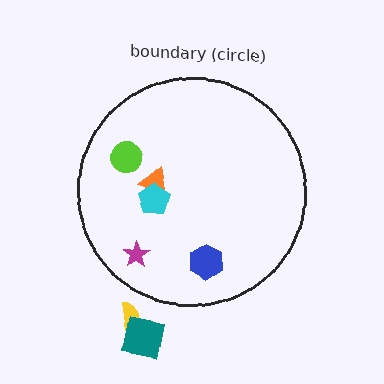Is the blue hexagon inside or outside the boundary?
Inside.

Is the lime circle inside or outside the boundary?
Inside.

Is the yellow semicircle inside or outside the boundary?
Outside.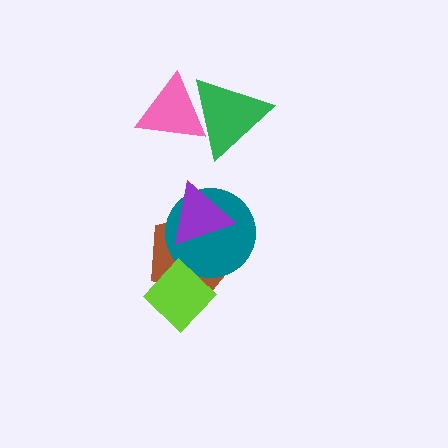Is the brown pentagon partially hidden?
Yes, it is partially covered by another shape.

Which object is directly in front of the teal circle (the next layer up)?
The lime diamond is directly in front of the teal circle.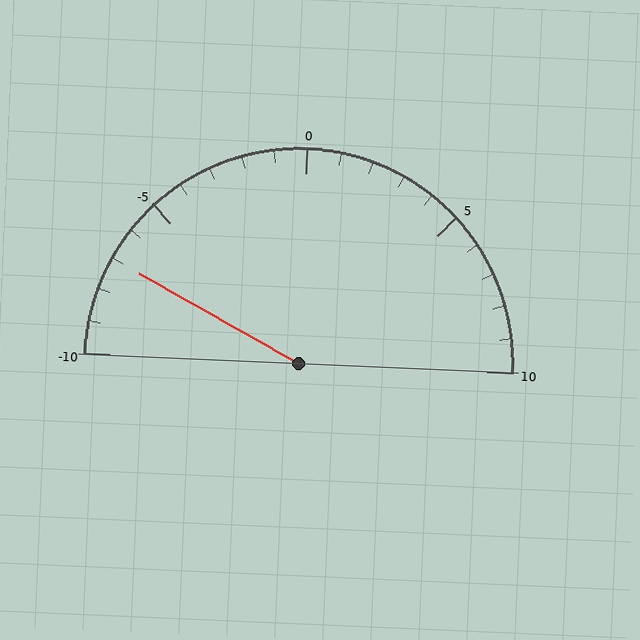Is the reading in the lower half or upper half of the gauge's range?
The reading is in the lower half of the range (-10 to 10).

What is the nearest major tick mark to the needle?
The nearest major tick mark is -5.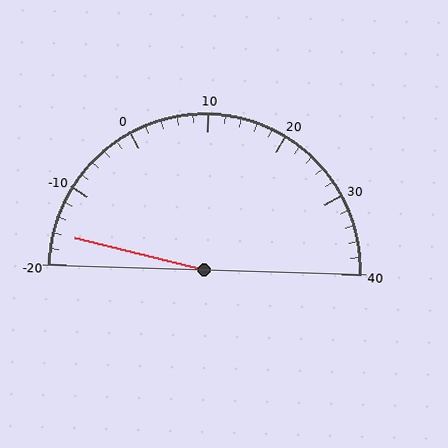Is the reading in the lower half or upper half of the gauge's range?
The reading is in the lower half of the range (-20 to 40).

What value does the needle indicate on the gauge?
The needle indicates approximately -16.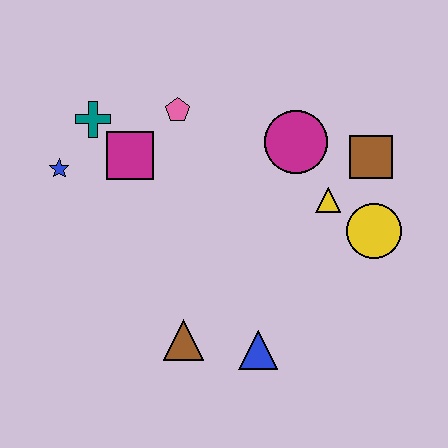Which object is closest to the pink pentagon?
The magenta square is closest to the pink pentagon.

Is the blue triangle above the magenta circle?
No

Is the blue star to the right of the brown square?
No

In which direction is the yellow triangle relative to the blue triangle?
The yellow triangle is above the blue triangle.